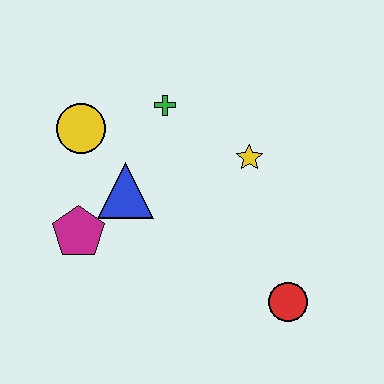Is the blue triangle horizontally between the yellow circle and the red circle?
Yes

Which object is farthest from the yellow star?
The magenta pentagon is farthest from the yellow star.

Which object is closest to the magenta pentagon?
The blue triangle is closest to the magenta pentagon.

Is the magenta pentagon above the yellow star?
No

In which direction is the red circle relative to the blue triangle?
The red circle is to the right of the blue triangle.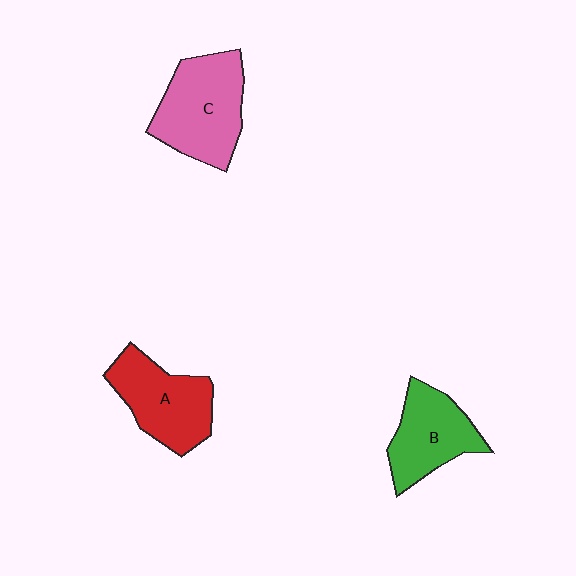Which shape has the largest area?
Shape C (pink).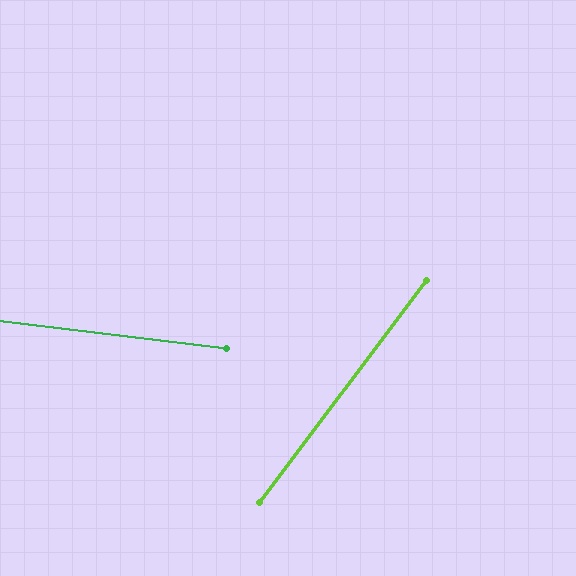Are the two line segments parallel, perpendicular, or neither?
Neither parallel nor perpendicular — they differ by about 60°.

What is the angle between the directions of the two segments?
Approximately 60 degrees.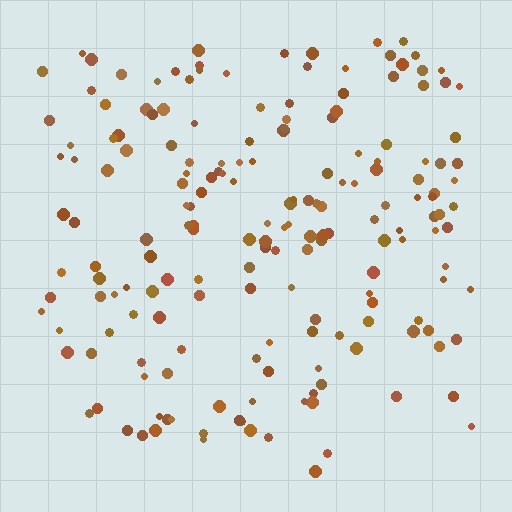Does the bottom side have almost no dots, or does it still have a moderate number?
Still a moderate number, just noticeably fewer than the top.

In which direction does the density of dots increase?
From bottom to top, with the top side densest.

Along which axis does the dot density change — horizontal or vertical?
Vertical.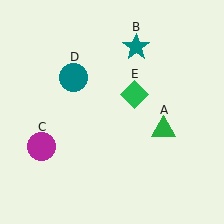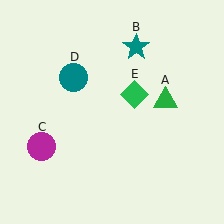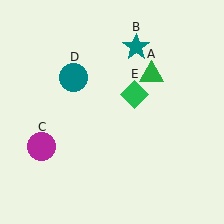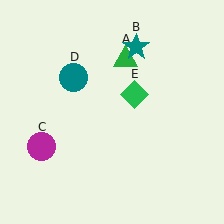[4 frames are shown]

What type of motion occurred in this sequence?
The green triangle (object A) rotated counterclockwise around the center of the scene.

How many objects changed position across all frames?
1 object changed position: green triangle (object A).